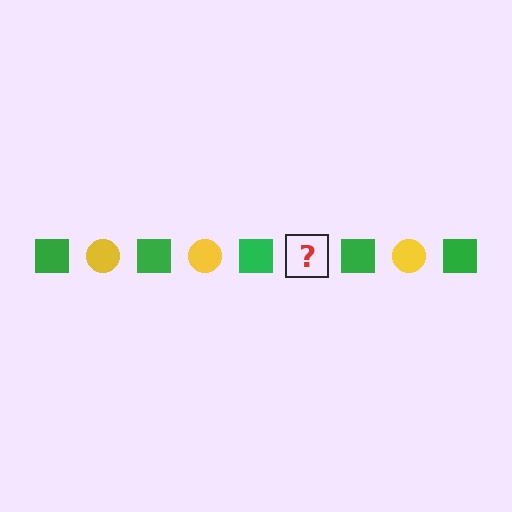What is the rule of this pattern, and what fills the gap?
The rule is that the pattern alternates between green square and yellow circle. The gap should be filled with a yellow circle.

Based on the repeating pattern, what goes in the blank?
The blank should be a yellow circle.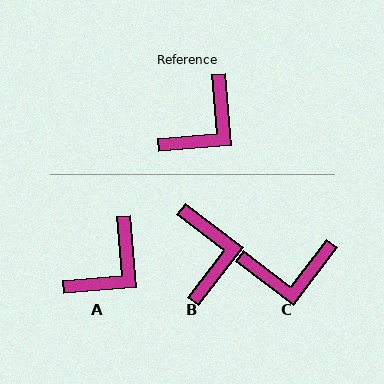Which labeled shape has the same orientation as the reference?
A.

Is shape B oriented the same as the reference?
No, it is off by about 48 degrees.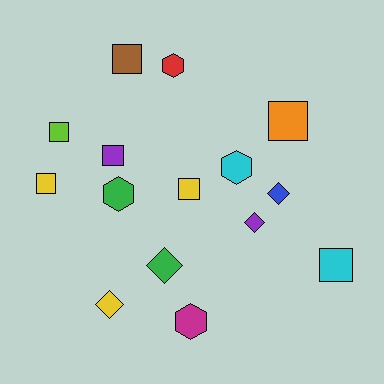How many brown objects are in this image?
There is 1 brown object.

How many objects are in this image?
There are 15 objects.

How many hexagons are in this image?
There are 4 hexagons.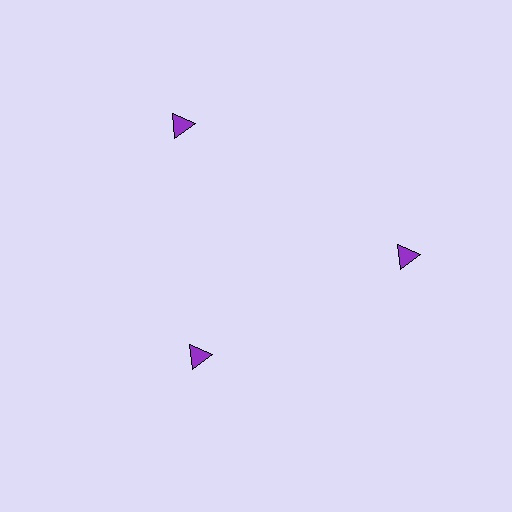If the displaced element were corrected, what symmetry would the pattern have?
It would have 3-fold rotational symmetry — the pattern would map onto itself every 120 degrees.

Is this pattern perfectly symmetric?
No. The 3 purple triangles are arranged in a ring, but one element near the 7 o'clock position is pulled inward toward the center, breaking the 3-fold rotational symmetry.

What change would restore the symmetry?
The symmetry would be restored by moving it outward, back onto the ring so that all 3 triangles sit at equal angles and equal distance from the center.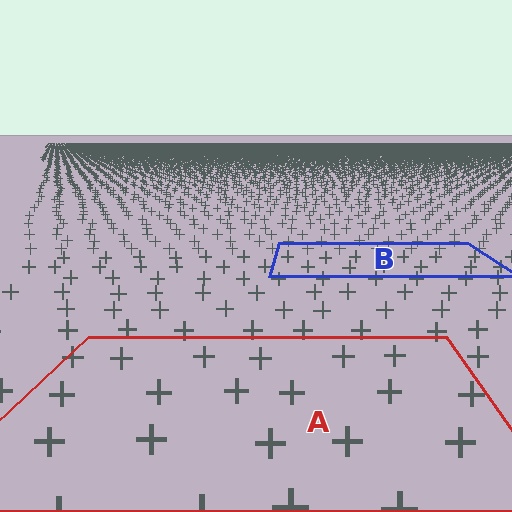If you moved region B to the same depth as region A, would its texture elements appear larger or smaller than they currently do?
They would appear larger. At a closer depth, the same texture elements are projected at a bigger on-screen size.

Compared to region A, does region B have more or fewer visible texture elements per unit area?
Region B has more texture elements per unit area — they are packed more densely because it is farther away.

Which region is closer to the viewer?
Region A is closer. The texture elements there are larger and more spread out.